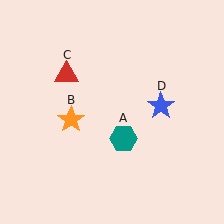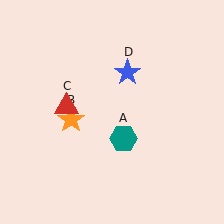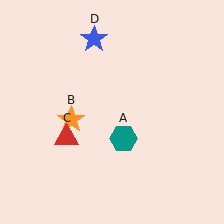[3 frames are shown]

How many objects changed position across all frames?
2 objects changed position: red triangle (object C), blue star (object D).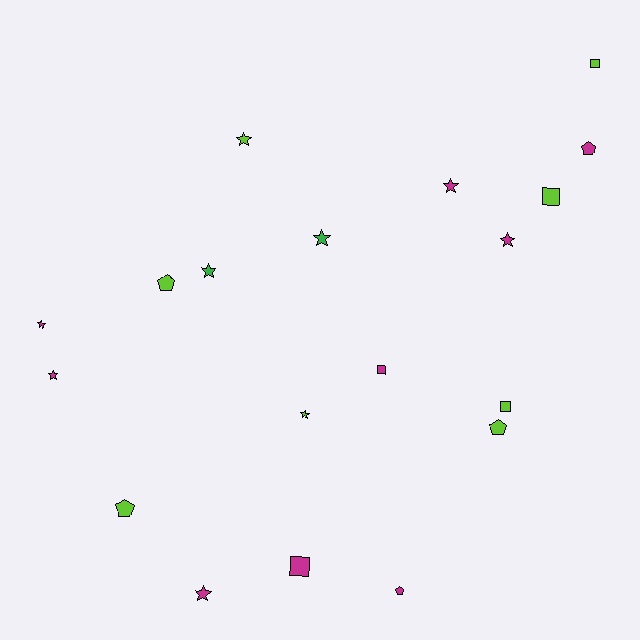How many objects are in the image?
There are 19 objects.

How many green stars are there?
There are 2 green stars.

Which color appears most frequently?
Magenta, with 9 objects.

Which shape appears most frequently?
Star, with 9 objects.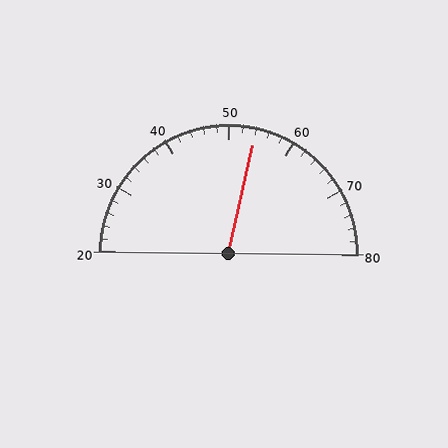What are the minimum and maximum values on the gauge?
The gauge ranges from 20 to 80.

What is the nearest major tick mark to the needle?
The nearest major tick mark is 50.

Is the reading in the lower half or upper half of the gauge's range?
The reading is in the upper half of the range (20 to 80).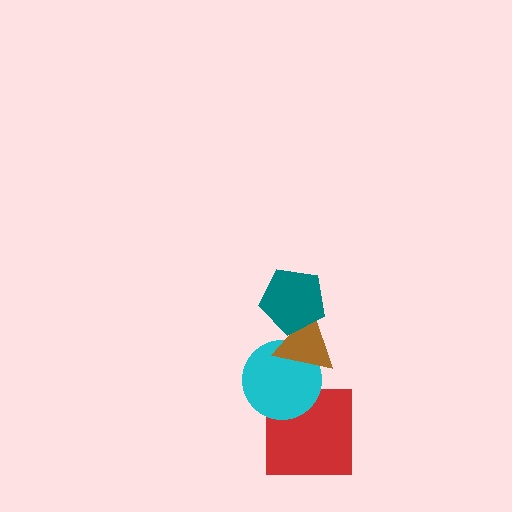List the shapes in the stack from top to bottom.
From top to bottom: the teal pentagon, the brown triangle, the cyan circle, the red square.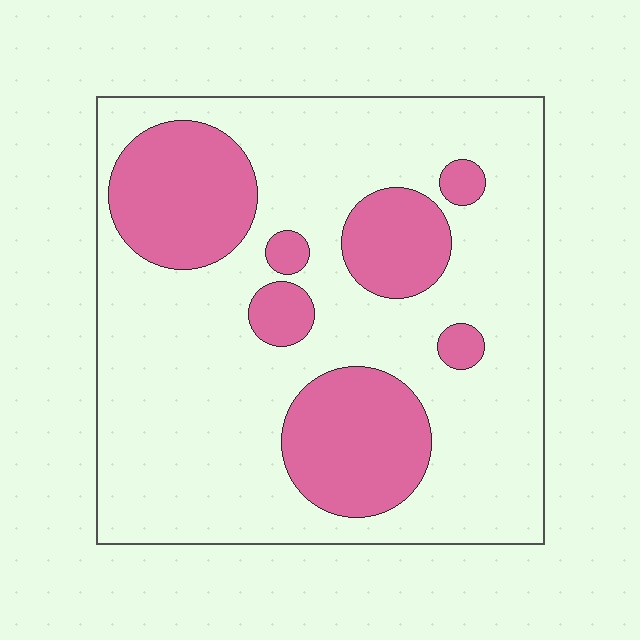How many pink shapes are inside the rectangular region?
7.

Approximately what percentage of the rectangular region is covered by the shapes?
Approximately 25%.